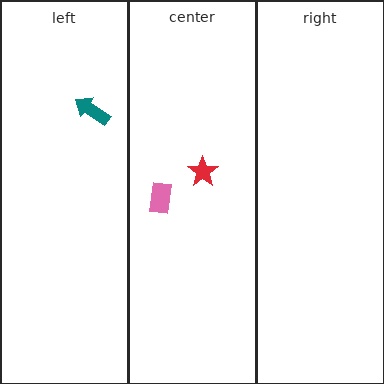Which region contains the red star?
The center region.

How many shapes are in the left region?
1.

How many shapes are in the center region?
2.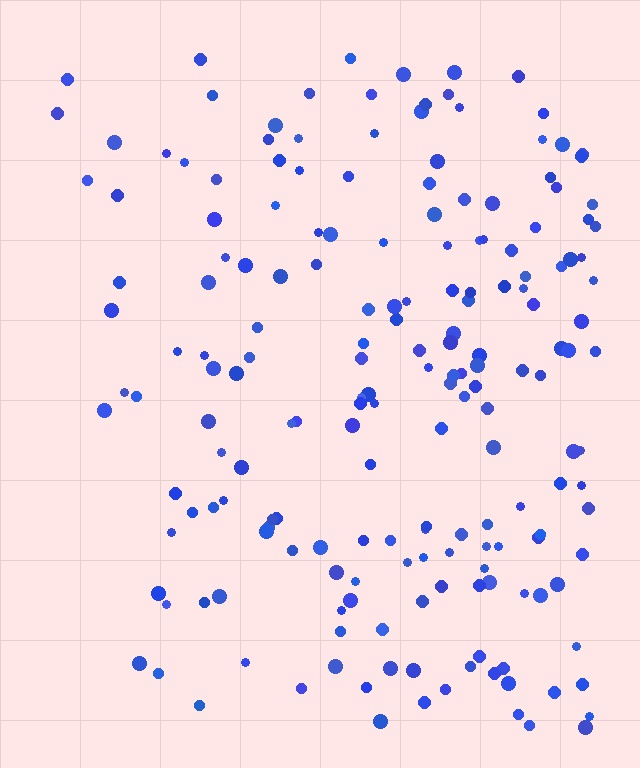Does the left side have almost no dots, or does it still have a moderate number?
Still a moderate number, just noticeably fewer than the right.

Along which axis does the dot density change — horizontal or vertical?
Horizontal.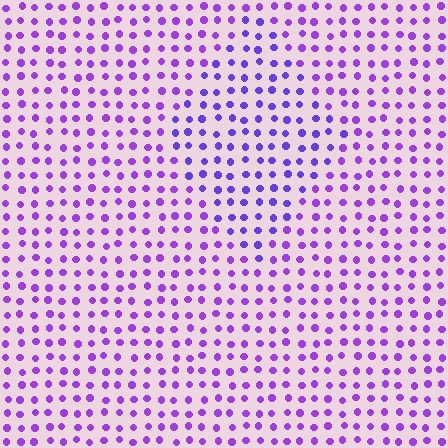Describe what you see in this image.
The image is filled with small purple elements in a uniform arrangement. A diamond-shaped region is visible where the elements are tinted to a slightly different hue, forming a subtle color boundary.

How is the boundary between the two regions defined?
The boundary is defined purely by a slight shift in hue (about 21 degrees). Spacing, size, and orientation are identical on both sides.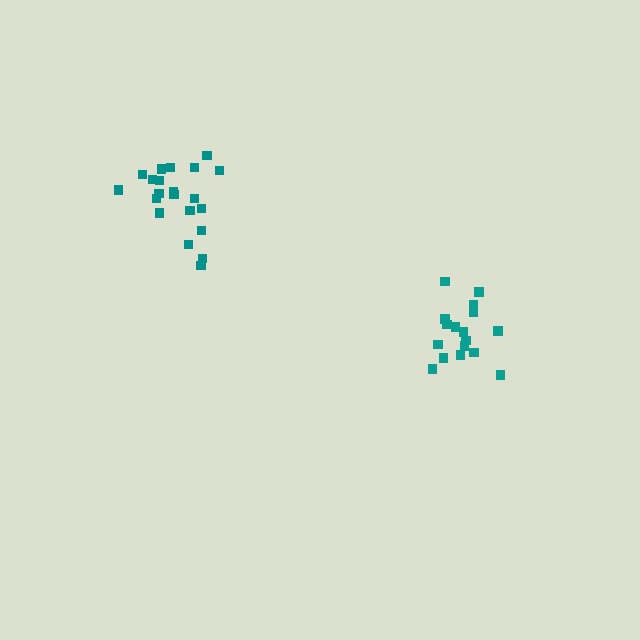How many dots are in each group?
Group 1: 18 dots, Group 2: 21 dots (39 total).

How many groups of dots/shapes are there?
There are 2 groups.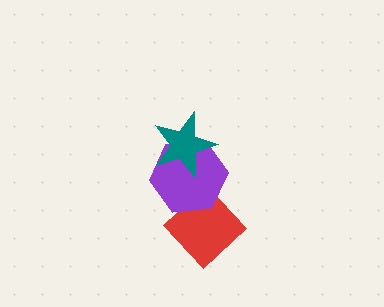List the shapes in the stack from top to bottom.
From top to bottom: the teal star, the purple hexagon, the red diamond.